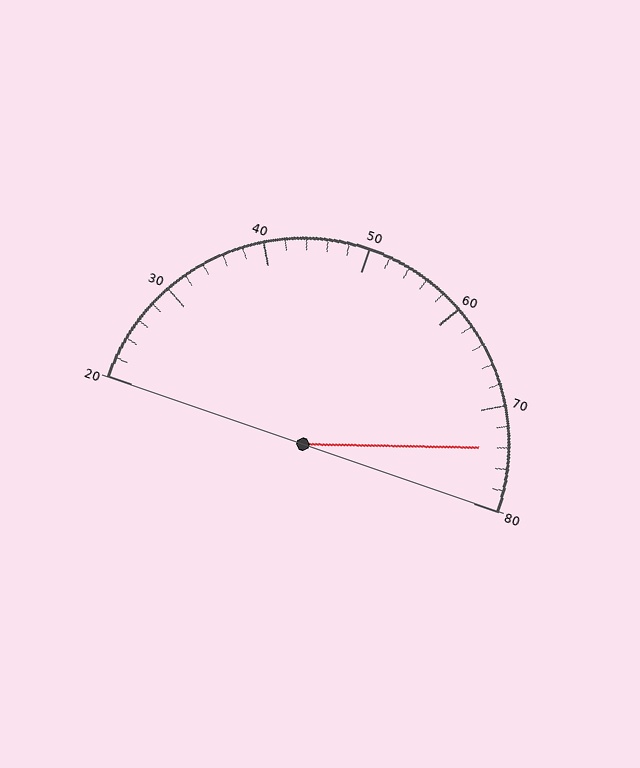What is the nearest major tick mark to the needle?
The nearest major tick mark is 70.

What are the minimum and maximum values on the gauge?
The gauge ranges from 20 to 80.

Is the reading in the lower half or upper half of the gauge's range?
The reading is in the upper half of the range (20 to 80).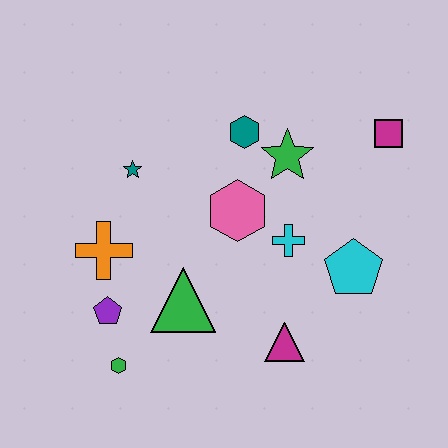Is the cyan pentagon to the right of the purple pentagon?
Yes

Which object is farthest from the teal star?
The magenta square is farthest from the teal star.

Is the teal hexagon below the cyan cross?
No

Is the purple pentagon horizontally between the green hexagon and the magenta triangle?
No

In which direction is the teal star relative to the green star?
The teal star is to the left of the green star.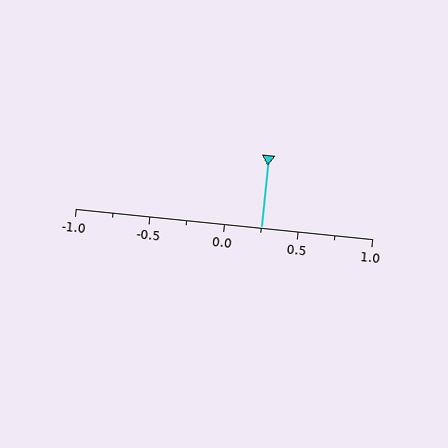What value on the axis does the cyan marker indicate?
The marker indicates approximately 0.25.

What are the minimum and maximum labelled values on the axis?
The axis runs from -1.0 to 1.0.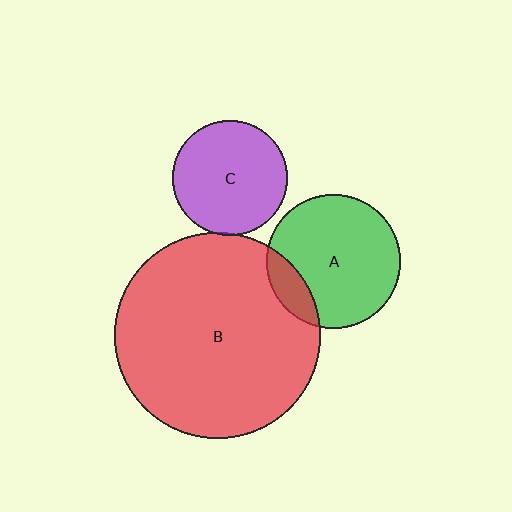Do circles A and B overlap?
Yes.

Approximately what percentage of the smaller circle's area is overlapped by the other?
Approximately 15%.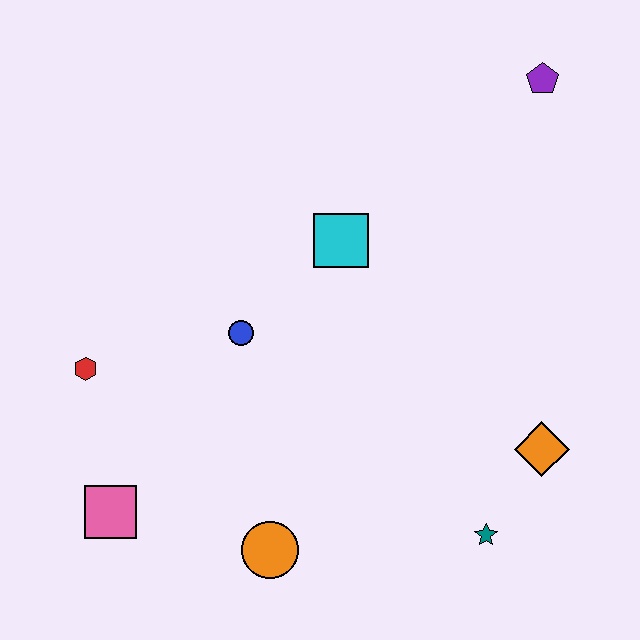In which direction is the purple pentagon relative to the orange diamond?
The purple pentagon is above the orange diamond.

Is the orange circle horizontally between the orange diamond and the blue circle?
Yes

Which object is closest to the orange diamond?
The teal star is closest to the orange diamond.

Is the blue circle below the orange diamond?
No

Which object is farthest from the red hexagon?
The purple pentagon is farthest from the red hexagon.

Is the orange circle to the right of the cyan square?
No